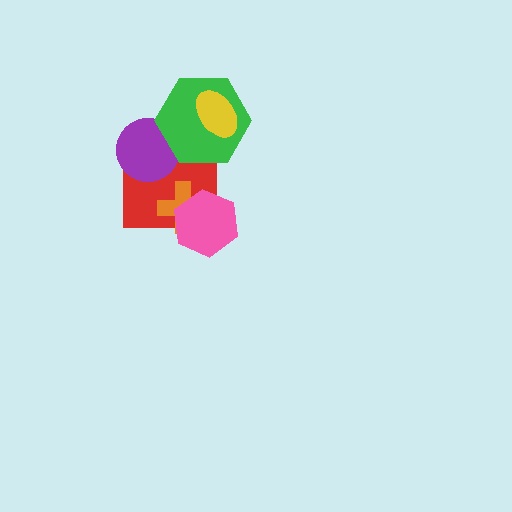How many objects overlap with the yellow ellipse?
1 object overlaps with the yellow ellipse.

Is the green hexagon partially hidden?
Yes, it is partially covered by another shape.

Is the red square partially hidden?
Yes, it is partially covered by another shape.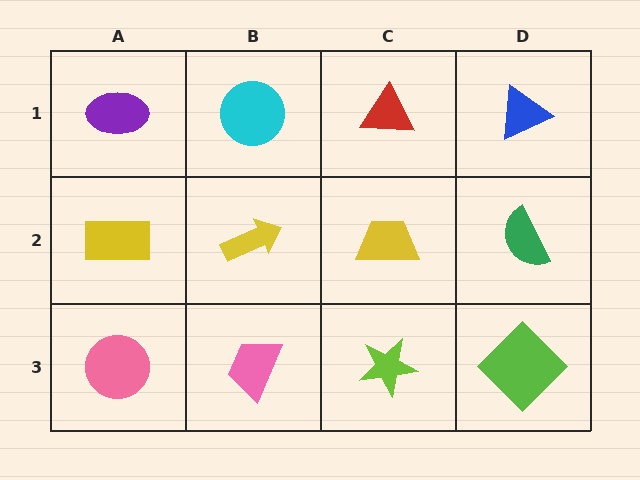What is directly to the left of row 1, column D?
A red triangle.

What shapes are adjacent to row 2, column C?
A red triangle (row 1, column C), a lime star (row 3, column C), a yellow arrow (row 2, column B), a green semicircle (row 2, column D).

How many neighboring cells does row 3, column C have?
3.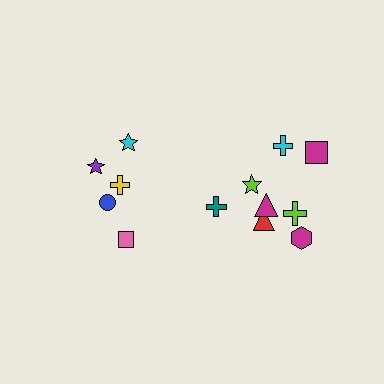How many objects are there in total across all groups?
There are 13 objects.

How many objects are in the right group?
There are 8 objects.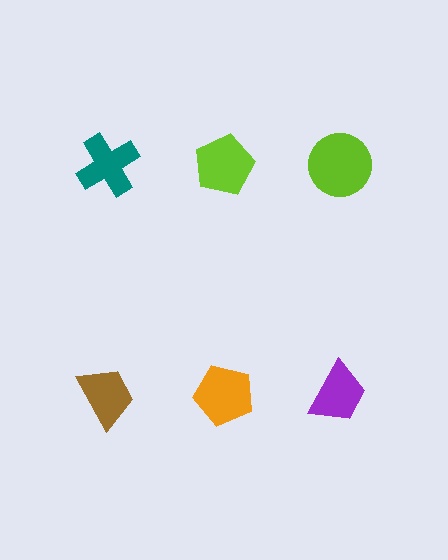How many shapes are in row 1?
3 shapes.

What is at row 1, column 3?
A lime circle.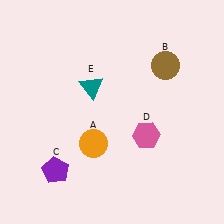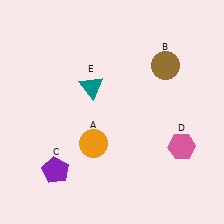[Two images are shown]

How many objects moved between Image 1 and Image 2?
1 object moved between the two images.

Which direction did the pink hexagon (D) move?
The pink hexagon (D) moved right.